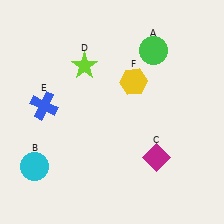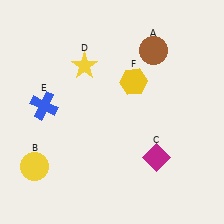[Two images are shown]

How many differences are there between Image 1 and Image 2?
There are 3 differences between the two images.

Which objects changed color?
A changed from green to brown. B changed from cyan to yellow. D changed from lime to yellow.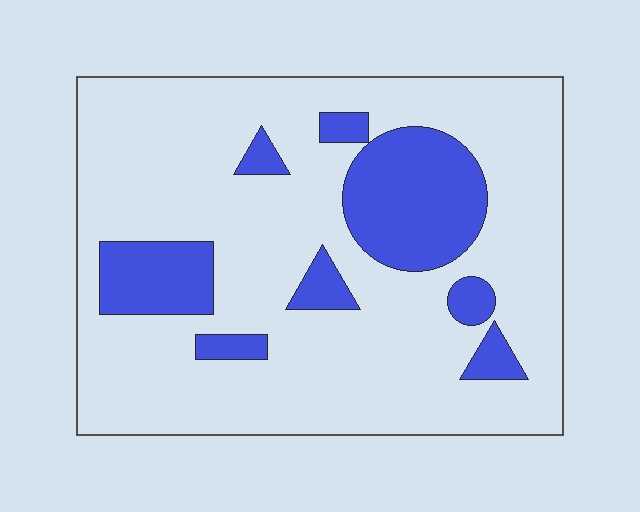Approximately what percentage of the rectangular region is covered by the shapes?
Approximately 20%.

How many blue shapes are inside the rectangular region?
8.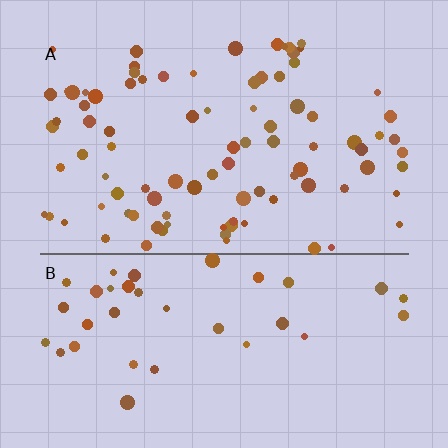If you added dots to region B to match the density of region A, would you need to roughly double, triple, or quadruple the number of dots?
Approximately double.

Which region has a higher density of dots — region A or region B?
A (the top).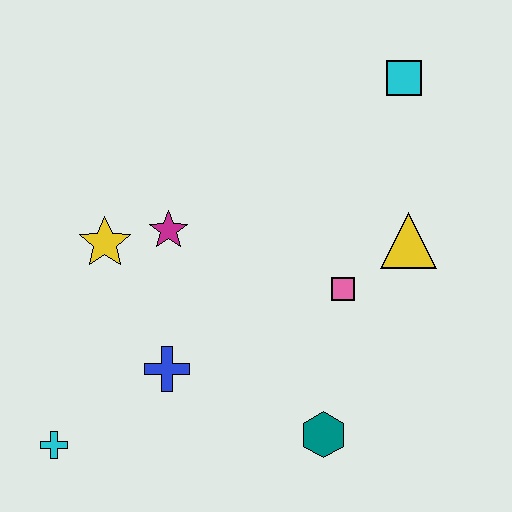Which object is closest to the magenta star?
The yellow star is closest to the magenta star.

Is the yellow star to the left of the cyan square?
Yes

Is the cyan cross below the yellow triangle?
Yes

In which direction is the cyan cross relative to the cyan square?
The cyan cross is below the cyan square.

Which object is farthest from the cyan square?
The cyan cross is farthest from the cyan square.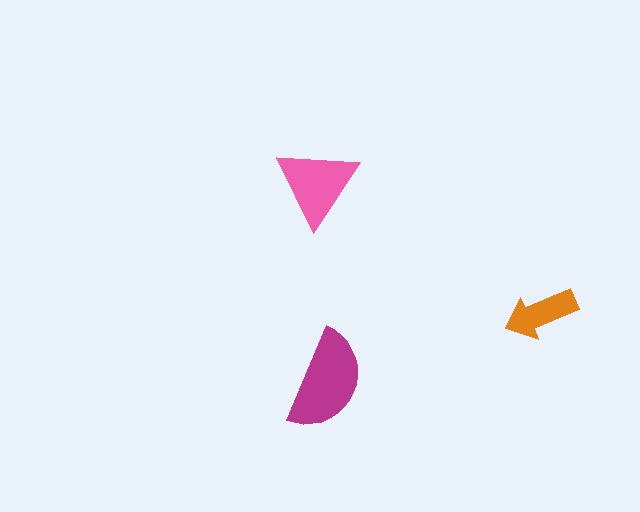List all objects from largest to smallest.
The magenta semicircle, the pink triangle, the orange arrow.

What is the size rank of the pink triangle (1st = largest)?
2nd.